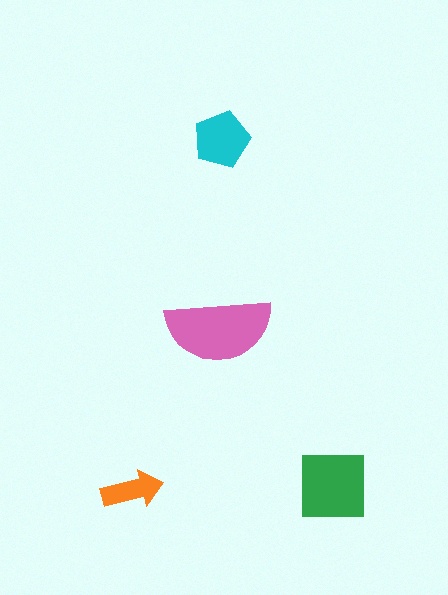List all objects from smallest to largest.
The orange arrow, the cyan pentagon, the green square, the pink semicircle.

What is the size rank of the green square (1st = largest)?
2nd.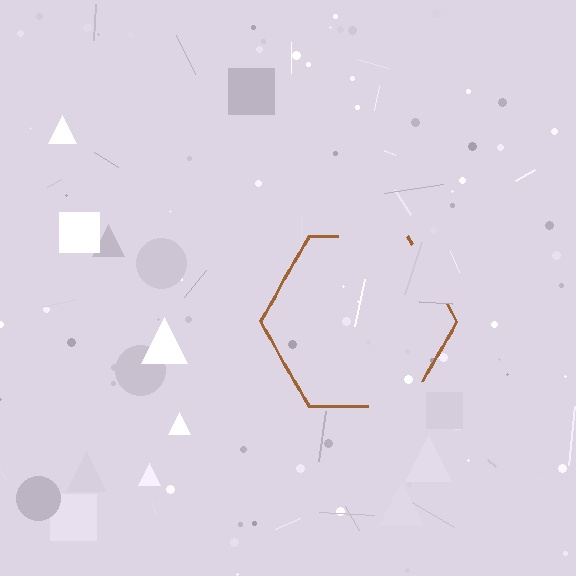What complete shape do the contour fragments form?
The contour fragments form a hexagon.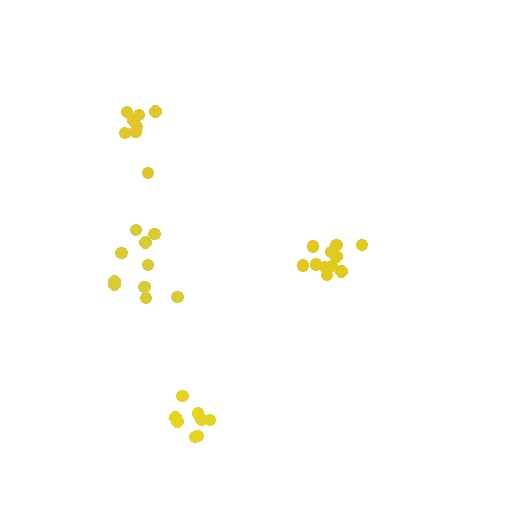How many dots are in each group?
Group 1: 10 dots, Group 2: 11 dots, Group 3: 8 dots, Group 4: 8 dots (37 total).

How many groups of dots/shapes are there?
There are 4 groups.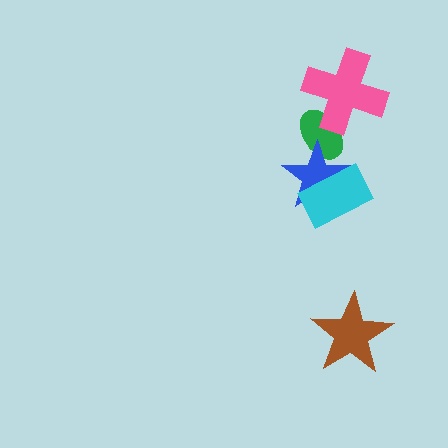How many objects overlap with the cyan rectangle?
1 object overlaps with the cyan rectangle.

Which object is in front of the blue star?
The cyan rectangle is in front of the blue star.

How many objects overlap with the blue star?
2 objects overlap with the blue star.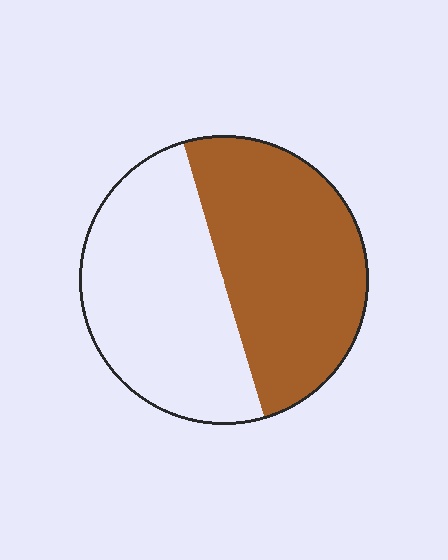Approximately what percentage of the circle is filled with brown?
Approximately 50%.